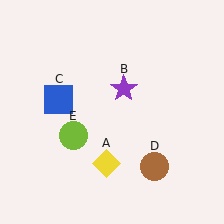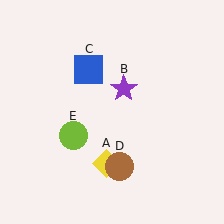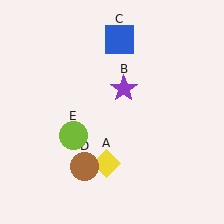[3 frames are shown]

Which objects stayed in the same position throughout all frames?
Yellow diamond (object A) and purple star (object B) and lime circle (object E) remained stationary.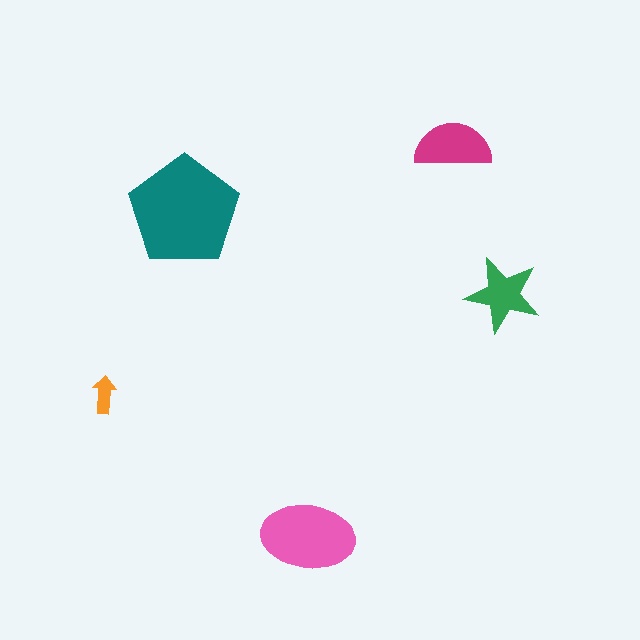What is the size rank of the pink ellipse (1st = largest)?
2nd.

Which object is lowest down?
The pink ellipse is bottommost.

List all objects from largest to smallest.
The teal pentagon, the pink ellipse, the magenta semicircle, the green star, the orange arrow.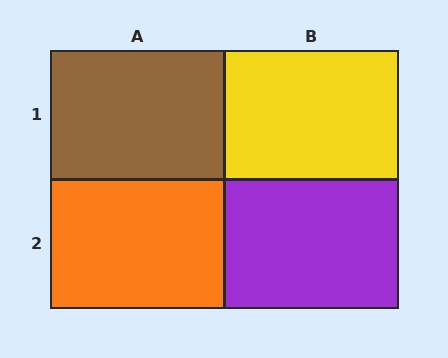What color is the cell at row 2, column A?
Orange.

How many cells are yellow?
1 cell is yellow.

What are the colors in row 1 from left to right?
Brown, yellow.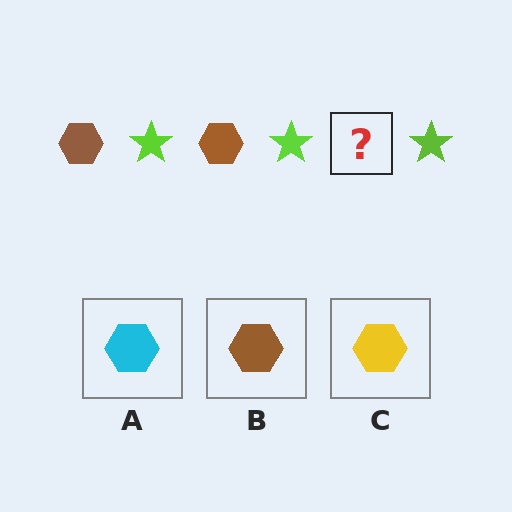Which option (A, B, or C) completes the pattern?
B.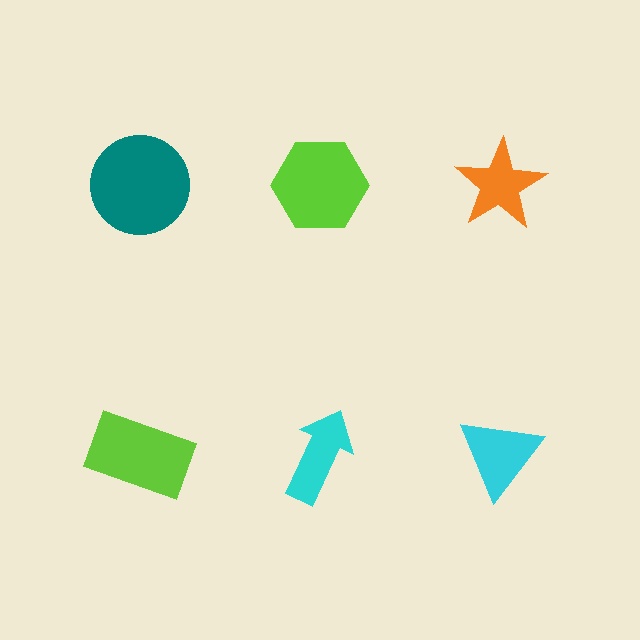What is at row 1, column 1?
A teal circle.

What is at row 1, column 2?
A lime hexagon.